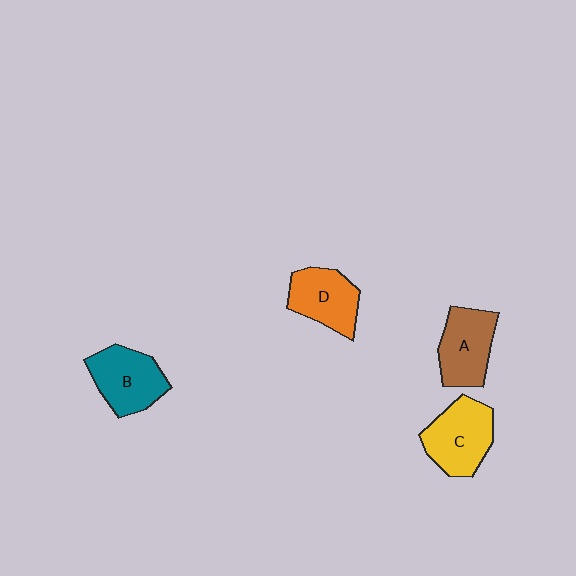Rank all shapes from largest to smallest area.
From largest to smallest: C (yellow), B (teal), A (brown), D (orange).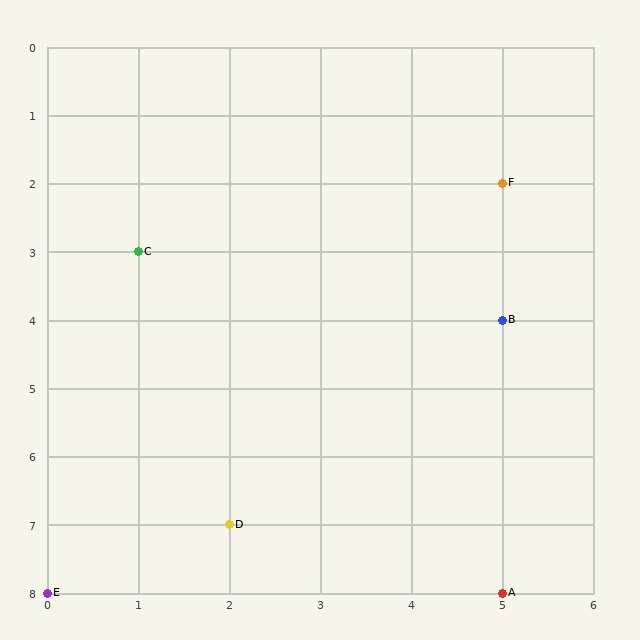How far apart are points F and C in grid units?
Points F and C are 4 columns and 1 row apart (about 4.1 grid units diagonally).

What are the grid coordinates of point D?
Point D is at grid coordinates (2, 7).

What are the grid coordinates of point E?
Point E is at grid coordinates (0, 8).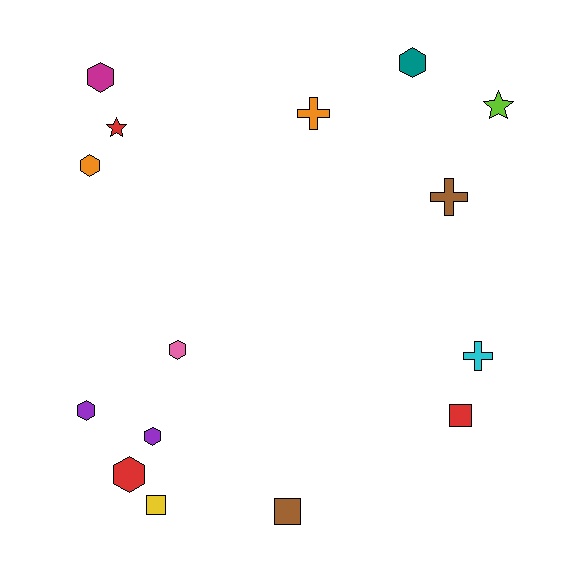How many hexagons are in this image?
There are 7 hexagons.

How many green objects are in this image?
There are no green objects.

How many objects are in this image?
There are 15 objects.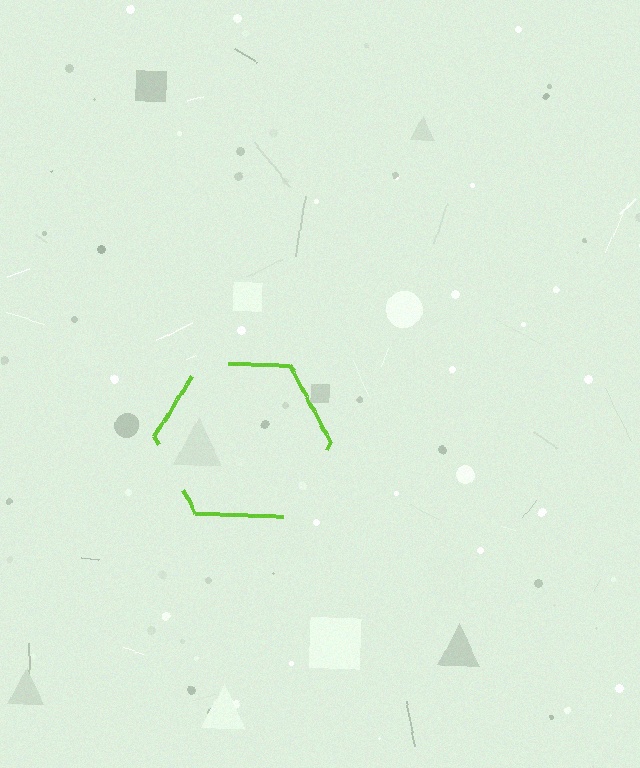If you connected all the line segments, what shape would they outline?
They would outline a hexagon.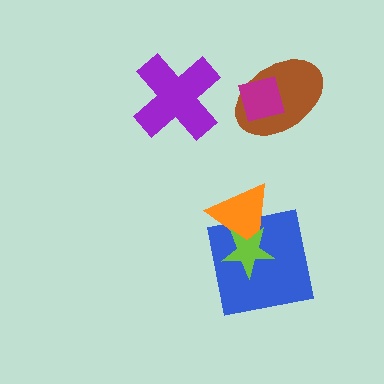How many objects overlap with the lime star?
2 objects overlap with the lime star.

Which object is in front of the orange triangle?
The lime star is in front of the orange triangle.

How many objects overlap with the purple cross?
0 objects overlap with the purple cross.